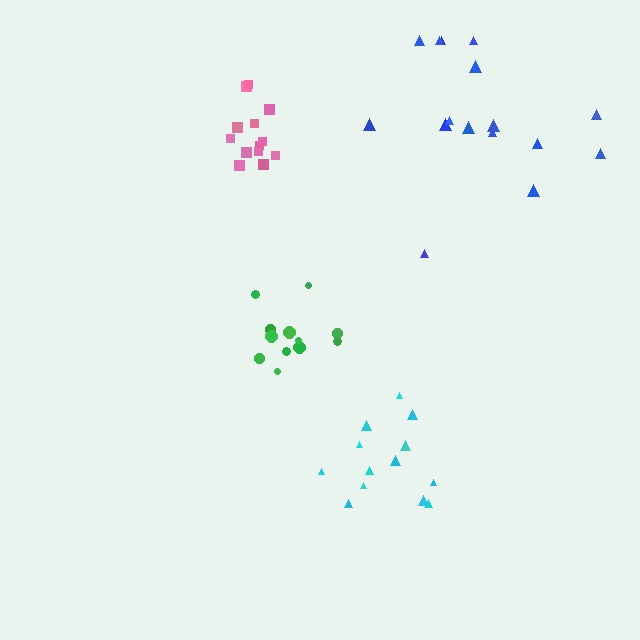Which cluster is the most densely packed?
Pink.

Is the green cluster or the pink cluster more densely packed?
Pink.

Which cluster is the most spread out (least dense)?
Blue.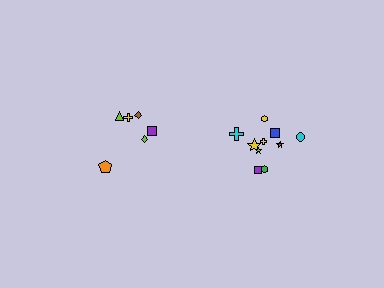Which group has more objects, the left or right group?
The right group.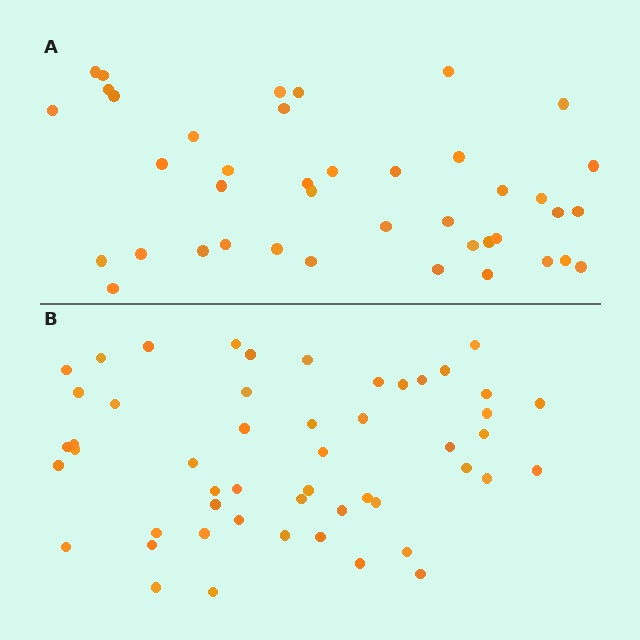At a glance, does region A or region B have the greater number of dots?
Region B (the bottom region) has more dots.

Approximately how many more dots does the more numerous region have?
Region B has roughly 10 or so more dots than region A.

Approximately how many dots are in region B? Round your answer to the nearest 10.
About 50 dots. (The exact count is 51, which rounds to 50.)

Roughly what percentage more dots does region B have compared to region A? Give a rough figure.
About 25% more.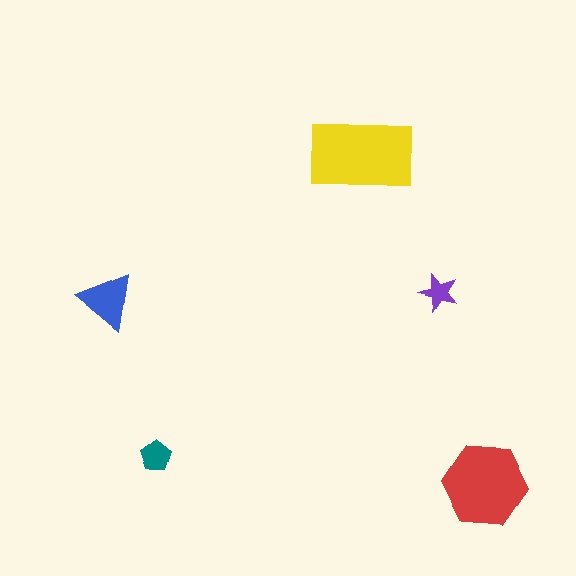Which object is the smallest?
The purple star.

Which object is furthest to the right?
The red hexagon is rightmost.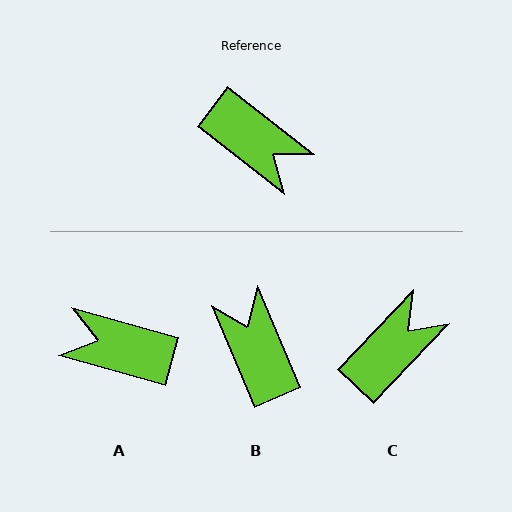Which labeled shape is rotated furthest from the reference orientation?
A, about 157 degrees away.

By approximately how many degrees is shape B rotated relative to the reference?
Approximately 151 degrees counter-clockwise.